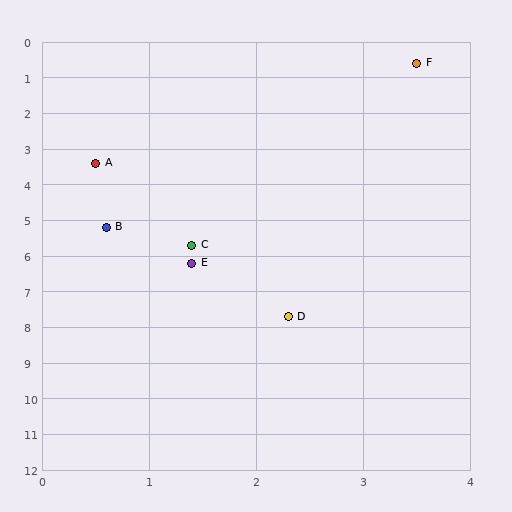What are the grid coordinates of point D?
Point D is at approximately (2.3, 7.7).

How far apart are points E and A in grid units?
Points E and A are about 2.9 grid units apart.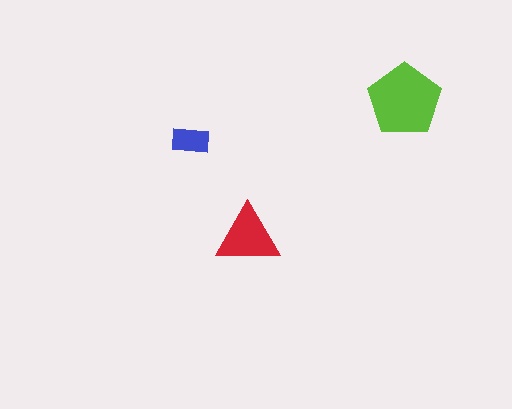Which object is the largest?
The lime pentagon.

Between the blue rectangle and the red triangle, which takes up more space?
The red triangle.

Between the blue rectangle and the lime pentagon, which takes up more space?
The lime pentagon.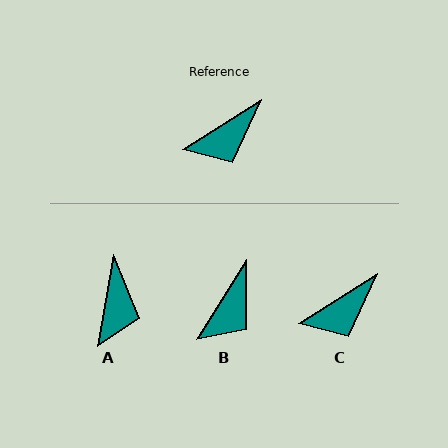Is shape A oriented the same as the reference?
No, it is off by about 47 degrees.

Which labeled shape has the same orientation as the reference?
C.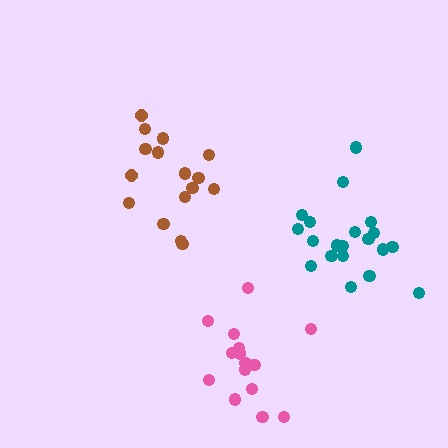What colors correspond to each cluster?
The clusters are colored: brown, pink, teal.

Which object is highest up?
The brown cluster is topmost.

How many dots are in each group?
Group 1: 16 dots, Group 2: 15 dots, Group 3: 20 dots (51 total).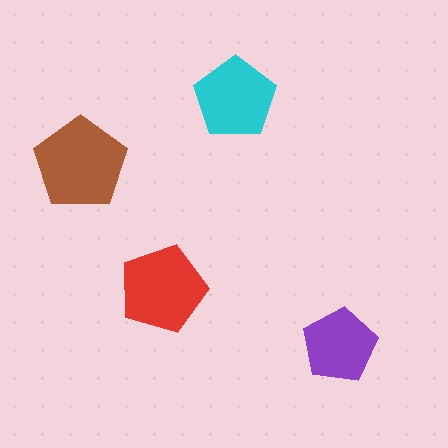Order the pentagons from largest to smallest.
the brown one, the red one, the cyan one, the purple one.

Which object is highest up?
The cyan pentagon is topmost.